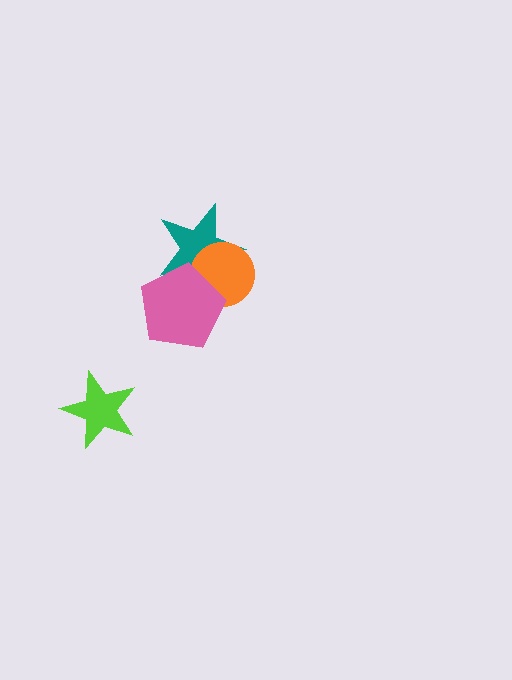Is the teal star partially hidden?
Yes, it is partially covered by another shape.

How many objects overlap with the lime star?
0 objects overlap with the lime star.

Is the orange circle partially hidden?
Yes, it is partially covered by another shape.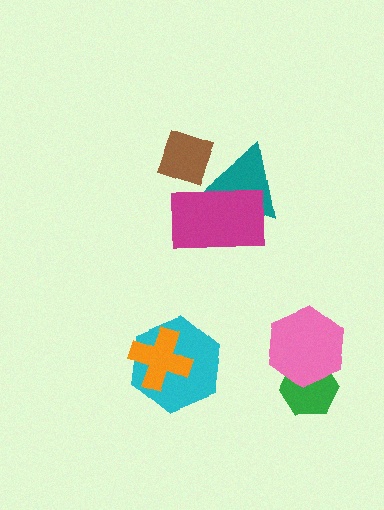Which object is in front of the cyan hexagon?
The orange cross is in front of the cyan hexagon.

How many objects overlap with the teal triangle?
2 objects overlap with the teal triangle.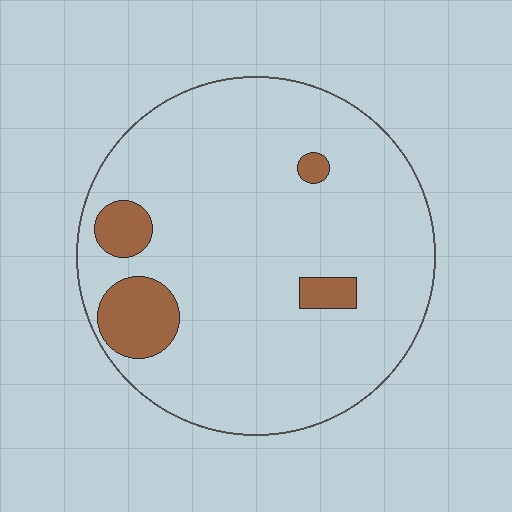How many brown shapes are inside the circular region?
4.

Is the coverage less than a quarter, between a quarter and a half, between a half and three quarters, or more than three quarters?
Less than a quarter.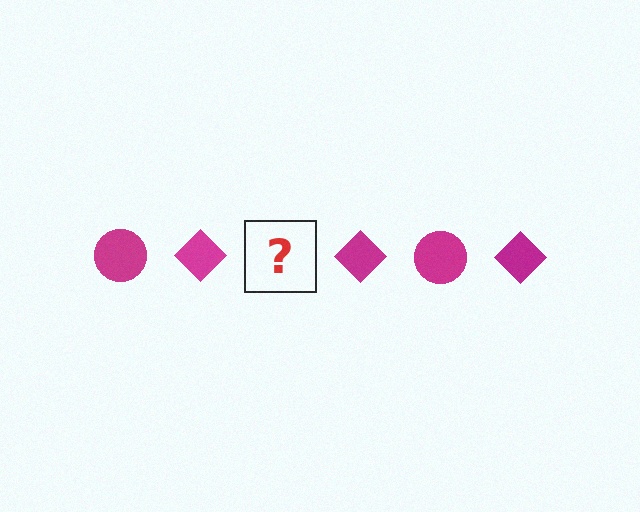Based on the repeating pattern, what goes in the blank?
The blank should be a magenta circle.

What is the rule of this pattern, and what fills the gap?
The rule is that the pattern cycles through circle, diamond shapes in magenta. The gap should be filled with a magenta circle.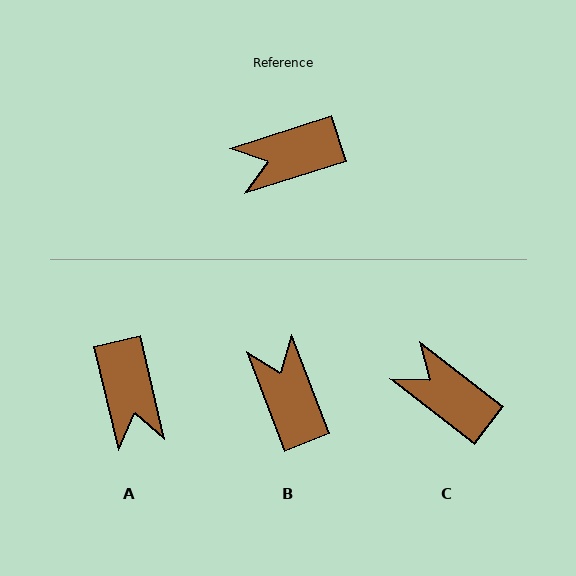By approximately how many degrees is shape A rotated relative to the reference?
Approximately 85 degrees counter-clockwise.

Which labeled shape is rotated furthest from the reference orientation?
B, about 87 degrees away.